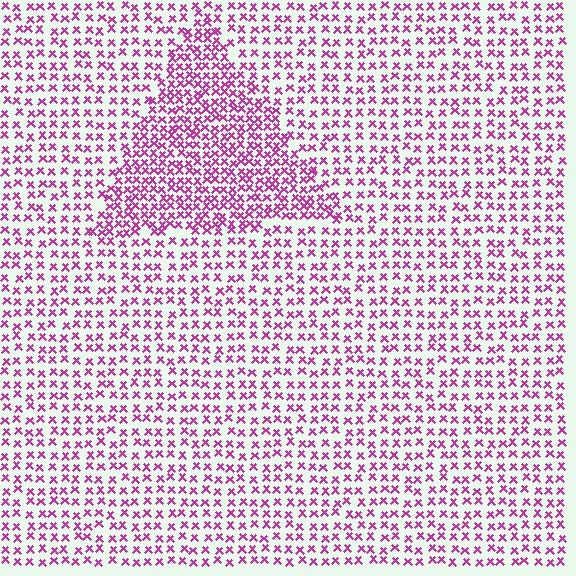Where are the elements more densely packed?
The elements are more densely packed inside the triangle boundary.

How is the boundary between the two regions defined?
The boundary is defined by a change in element density (approximately 1.8x ratio). All elements are the same color, size, and shape.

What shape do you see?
I see a triangle.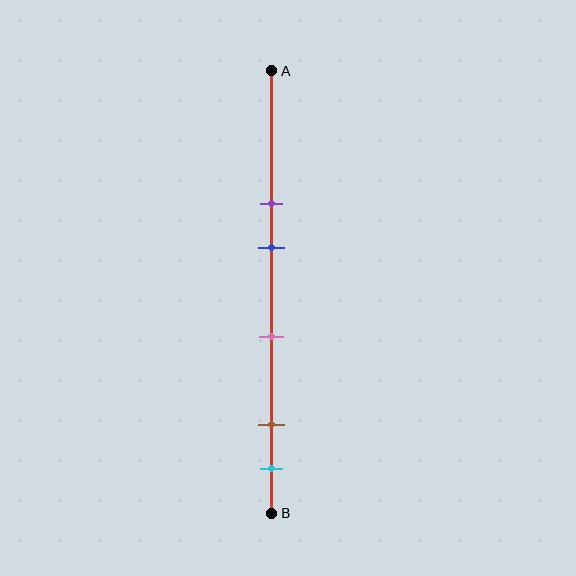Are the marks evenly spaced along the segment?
No, the marks are not evenly spaced.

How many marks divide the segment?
There are 5 marks dividing the segment.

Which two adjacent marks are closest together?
The brown and cyan marks are the closest adjacent pair.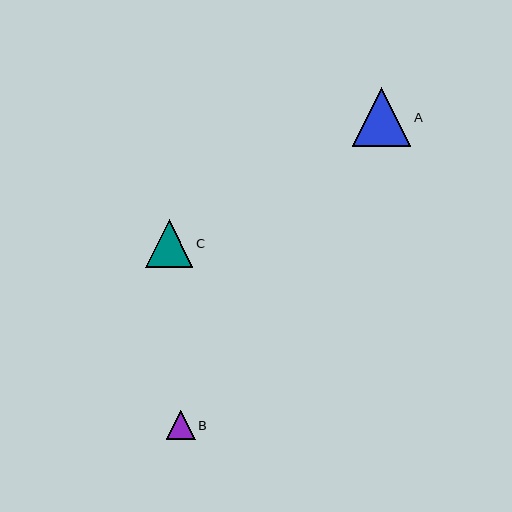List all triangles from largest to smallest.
From largest to smallest: A, C, B.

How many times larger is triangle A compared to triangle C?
Triangle A is approximately 1.2 times the size of triangle C.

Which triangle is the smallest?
Triangle B is the smallest with a size of approximately 29 pixels.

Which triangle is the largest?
Triangle A is the largest with a size of approximately 59 pixels.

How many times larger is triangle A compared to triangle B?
Triangle A is approximately 2.0 times the size of triangle B.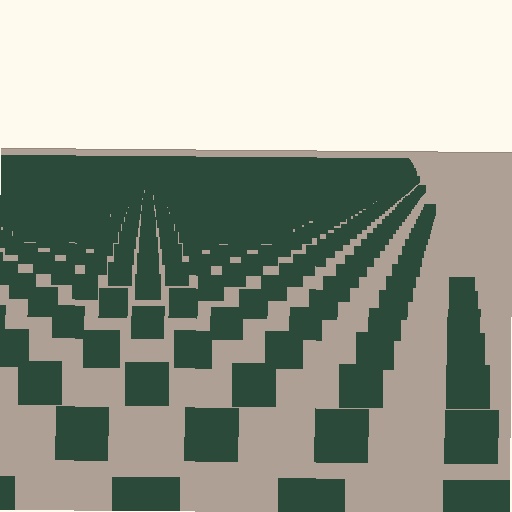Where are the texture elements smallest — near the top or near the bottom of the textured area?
Near the top.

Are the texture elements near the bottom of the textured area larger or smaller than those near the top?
Larger. Near the bottom, elements are closer to the viewer and appear at a bigger on-screen size.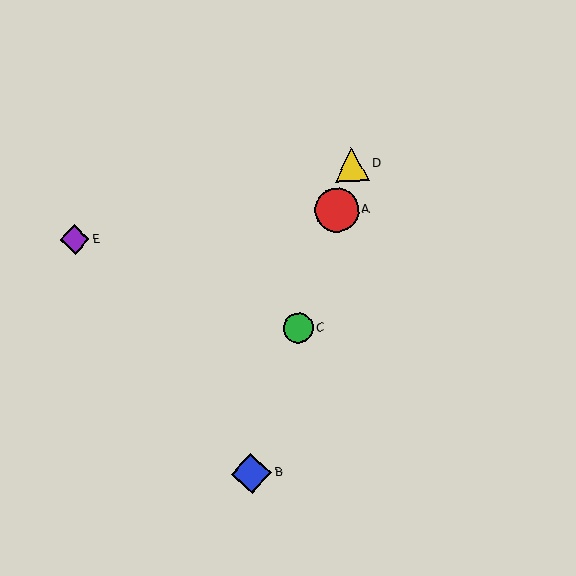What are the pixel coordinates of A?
Object A is at (337, 210).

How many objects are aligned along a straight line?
4 objects (A, B, C, D) are aligned along a straight line.